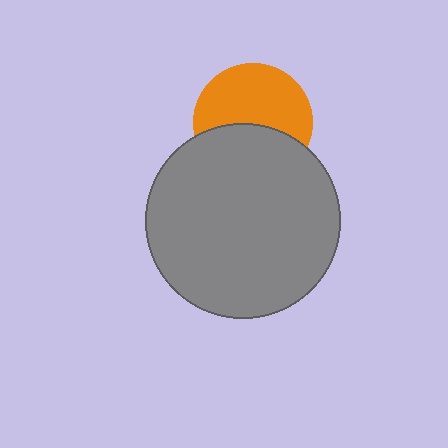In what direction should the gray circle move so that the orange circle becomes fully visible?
The gray circle should move down. That is the shortest direction to clear the overlap and leave the orange circle fully visible.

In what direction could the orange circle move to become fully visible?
The orange circle could move up. That would shift it out from behind the gray circle entirely.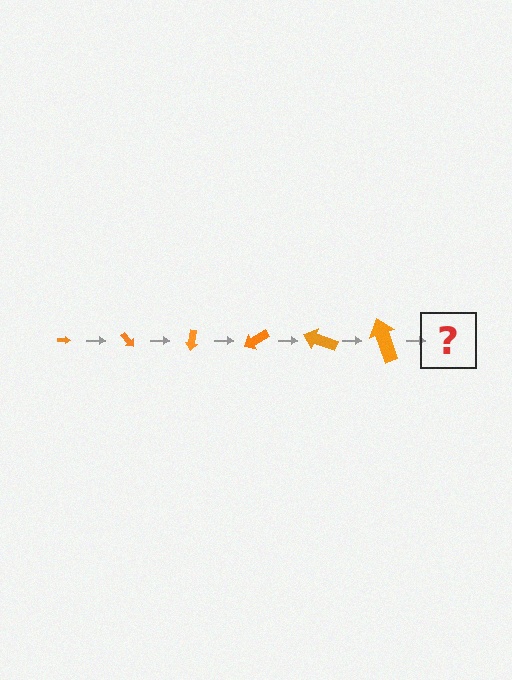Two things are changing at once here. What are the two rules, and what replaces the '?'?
The two rules are that the arrow grows larger each step and it rotates 50 degrees each step. The '?' should be an arrow, larger than the previous one and rotated 300 degrees from the start.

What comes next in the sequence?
The next element should be an arrow, larger than the previous one and rotated 300 degrees from the start.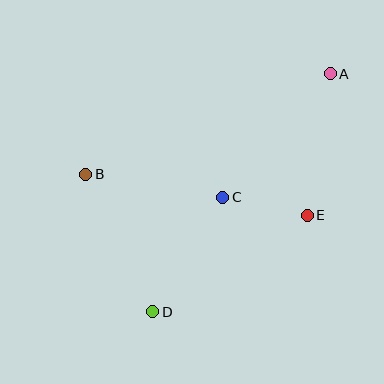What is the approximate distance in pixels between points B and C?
The distance between B and C is approximately 139 pixels.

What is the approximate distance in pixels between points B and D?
The distance between B and D is approximately 153 pixels.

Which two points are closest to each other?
Points C and E are closest to each other.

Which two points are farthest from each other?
Points A and D are farthest from each other.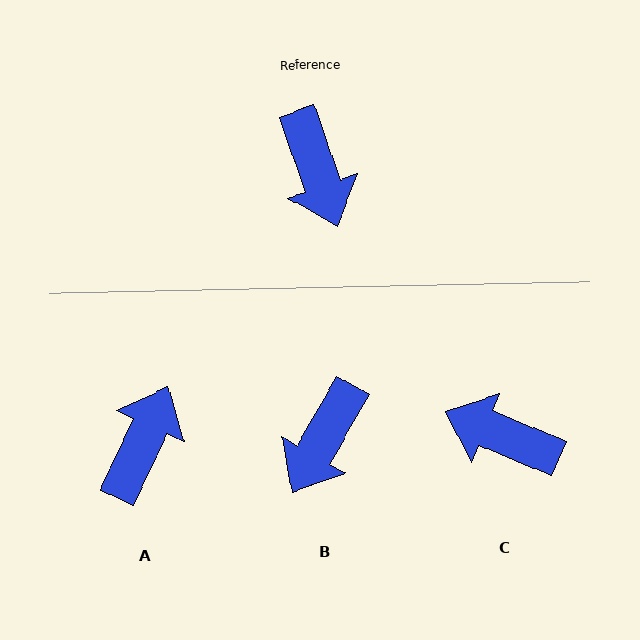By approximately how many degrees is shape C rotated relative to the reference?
Approximately 132 degrees clockwise.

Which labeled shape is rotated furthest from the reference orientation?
A, about 136 degrees away.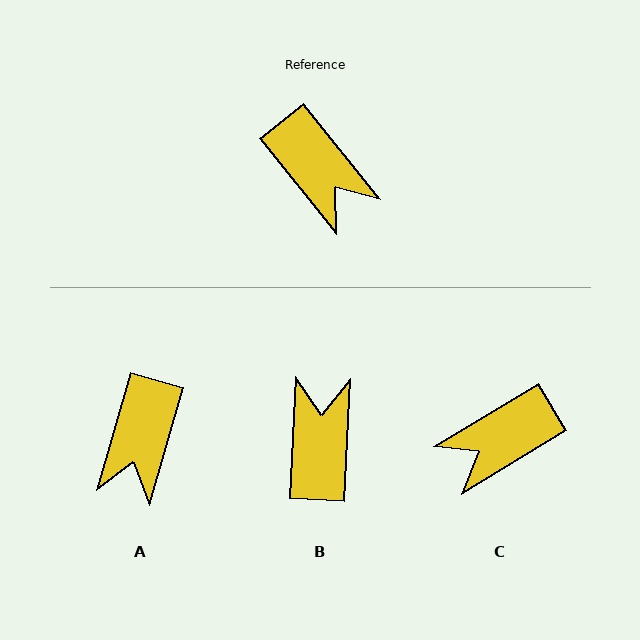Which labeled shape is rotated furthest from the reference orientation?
B, about 138 degrees away.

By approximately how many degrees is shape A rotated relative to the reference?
Approximately 55 degrees clockwise.